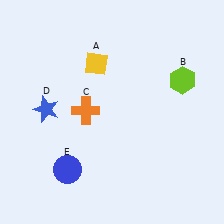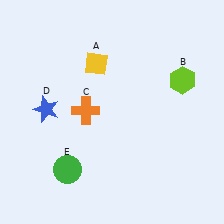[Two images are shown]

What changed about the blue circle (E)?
In Image 1, E is blue. In Image 2, it changed to green.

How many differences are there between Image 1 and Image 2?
There is 1 difference between the two images.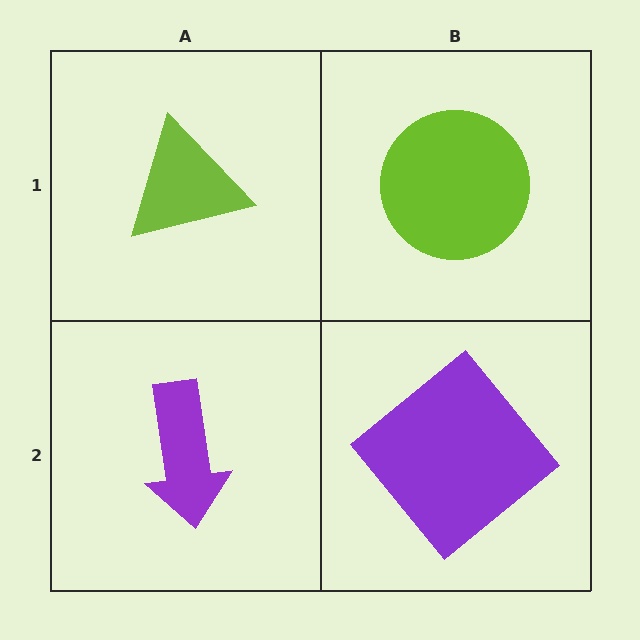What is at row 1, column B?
A lime circle.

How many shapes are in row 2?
2 shapes.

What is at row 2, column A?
A purple arrow.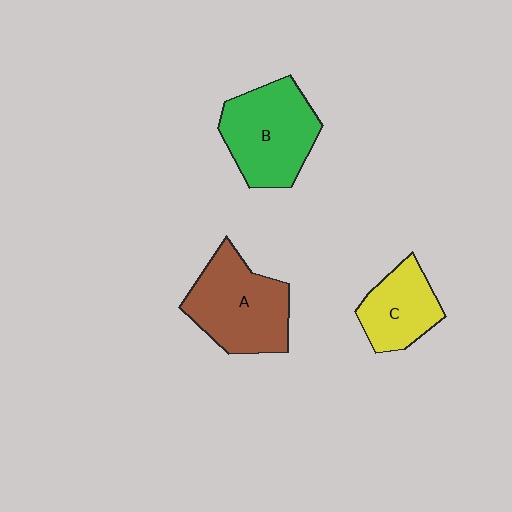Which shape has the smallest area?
Shape C (yellow).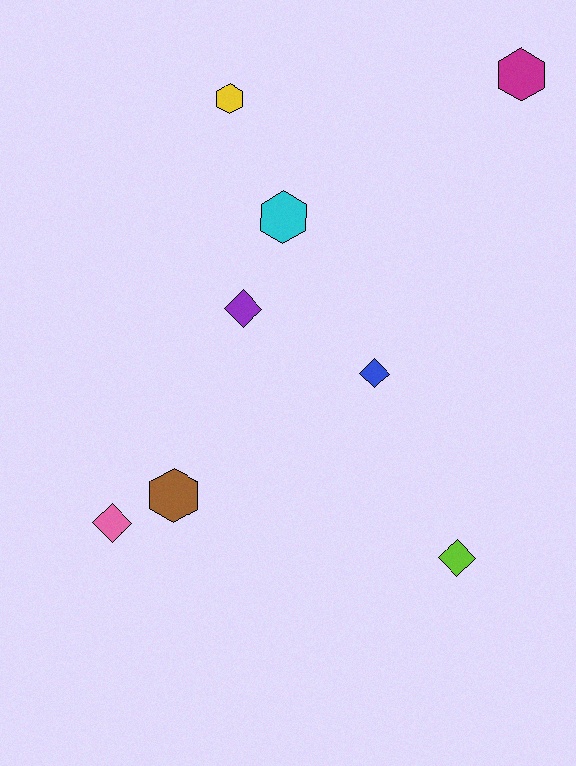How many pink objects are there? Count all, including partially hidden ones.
There is 1 pink object.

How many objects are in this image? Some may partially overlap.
There are 8 objects.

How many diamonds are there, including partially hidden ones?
There are 4 diamonds.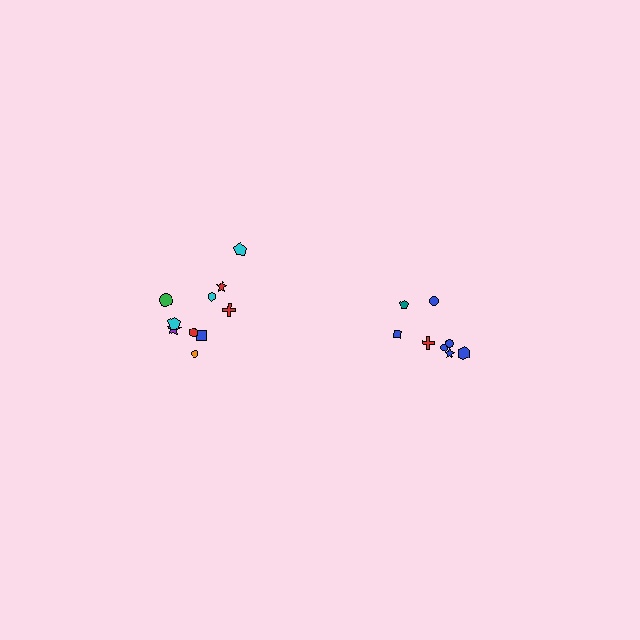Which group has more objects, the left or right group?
The left group.